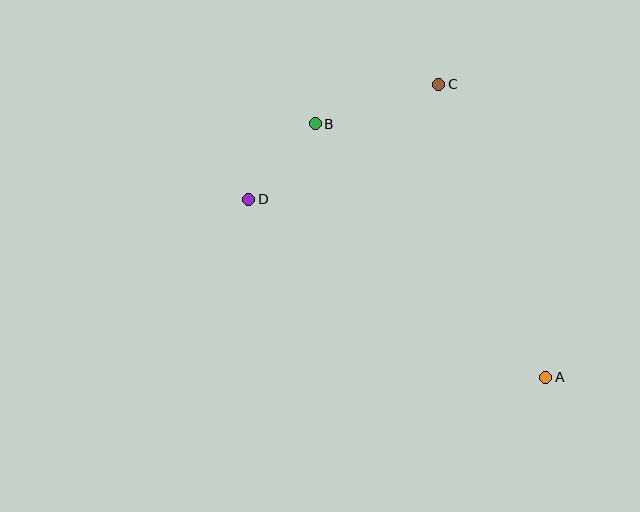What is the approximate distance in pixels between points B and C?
The distance between B and C is approximately 129 pixels.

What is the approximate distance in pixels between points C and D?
The distance between C and D is approximately 222 pixels.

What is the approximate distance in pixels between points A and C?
The distance between A and C is approximately 312 pixels.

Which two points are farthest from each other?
Points A and D are farthest from each other.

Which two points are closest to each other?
Points B and D are closest to each other.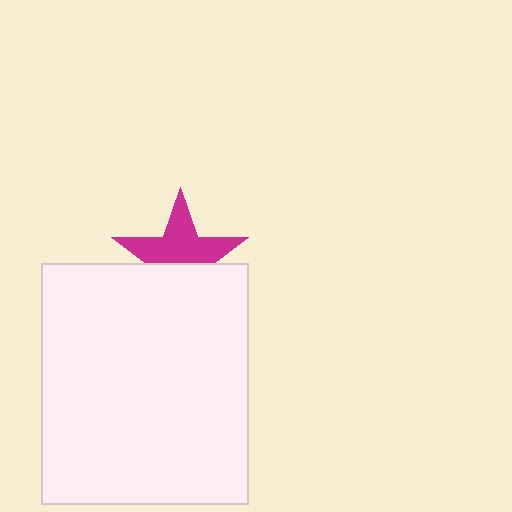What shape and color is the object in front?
The object in front is a white rectangle.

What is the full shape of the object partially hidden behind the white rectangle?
The partially hidden object is a magenta star.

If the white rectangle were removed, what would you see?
You would see the complete magenta star.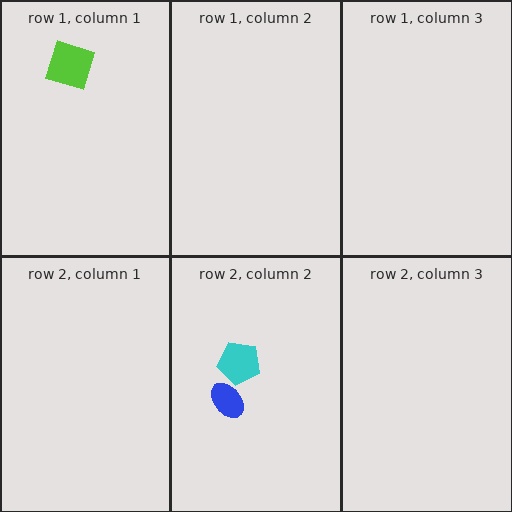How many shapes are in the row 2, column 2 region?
2.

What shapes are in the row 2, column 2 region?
The cyan pentagon, the blue ellipse.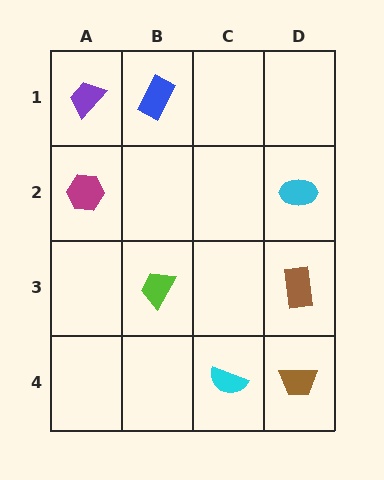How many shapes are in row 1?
2 shapes.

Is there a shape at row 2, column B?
No, that cell is empty.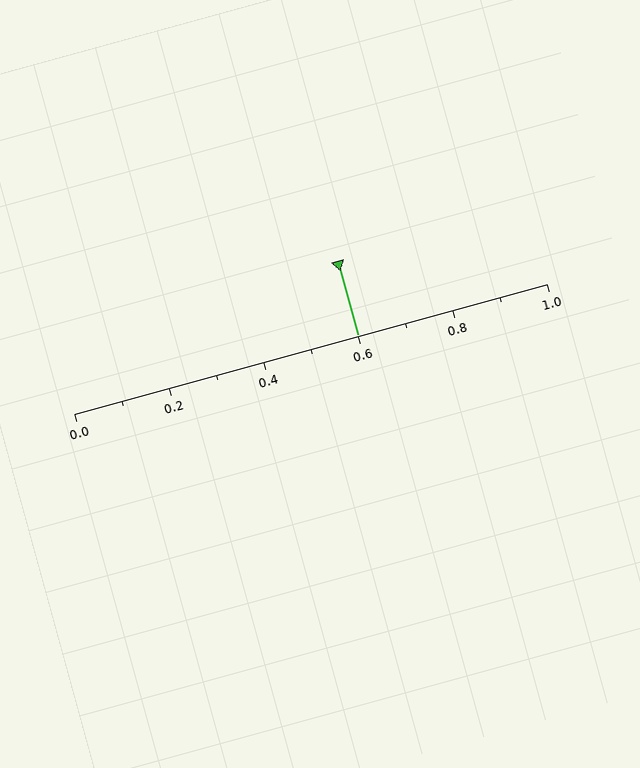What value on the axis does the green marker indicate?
The marker indicates approximately 0.6.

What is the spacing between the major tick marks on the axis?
The major ticks are spaced 0.2 apart.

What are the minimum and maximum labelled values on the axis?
The axis runs from 0.0 to 1.0.